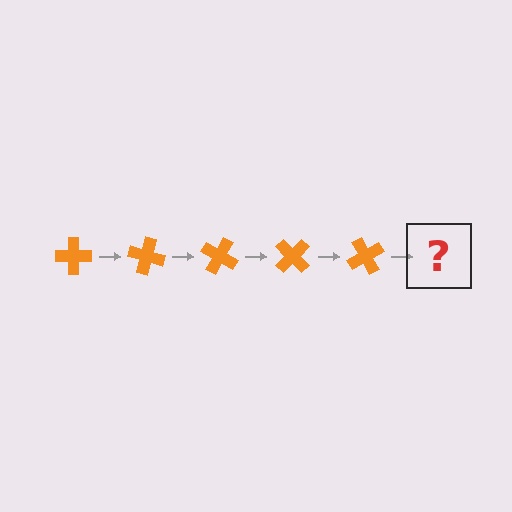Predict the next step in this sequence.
The next step is an orange cross rotated 75 degrees.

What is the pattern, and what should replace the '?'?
The pattern is that the cross rotates 15 degrees each step. The '?' should be an orange cross rotated 75 degrees.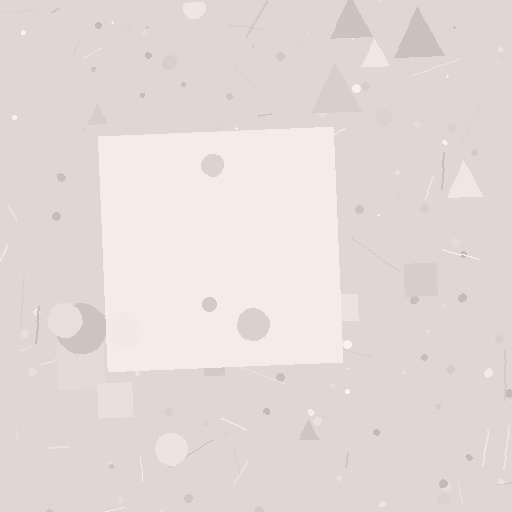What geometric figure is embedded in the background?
A square is embedded in the background.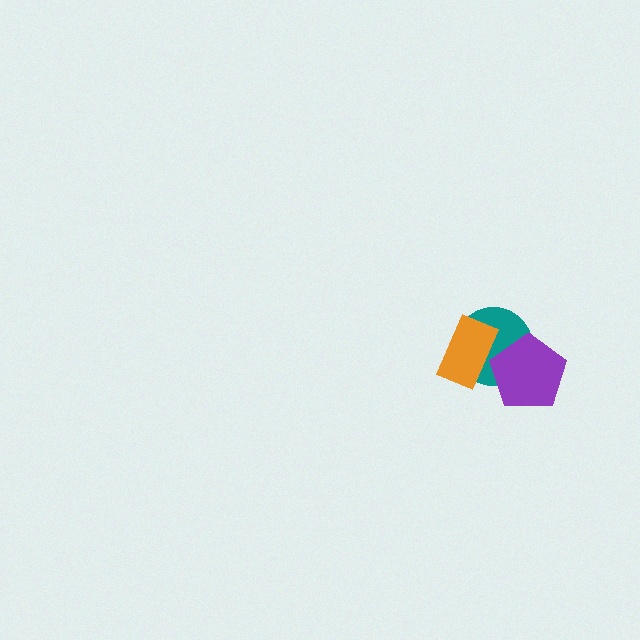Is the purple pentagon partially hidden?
No, no other shape covers it.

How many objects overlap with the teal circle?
2 objects overlap with the teal circle.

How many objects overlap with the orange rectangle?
2 objects overlap with the orange rectangle.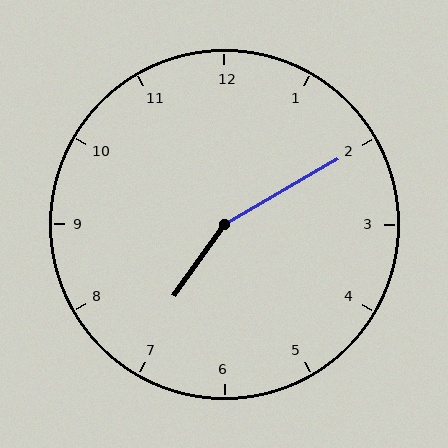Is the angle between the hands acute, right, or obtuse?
It is obtuse.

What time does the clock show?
7:10.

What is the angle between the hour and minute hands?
Approximately 155 degrees.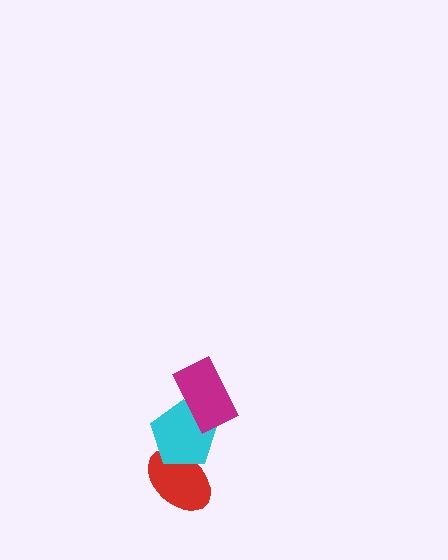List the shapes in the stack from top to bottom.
From top to bottom: the magenta rectangle, the cyan pentagon, the red ellipse.